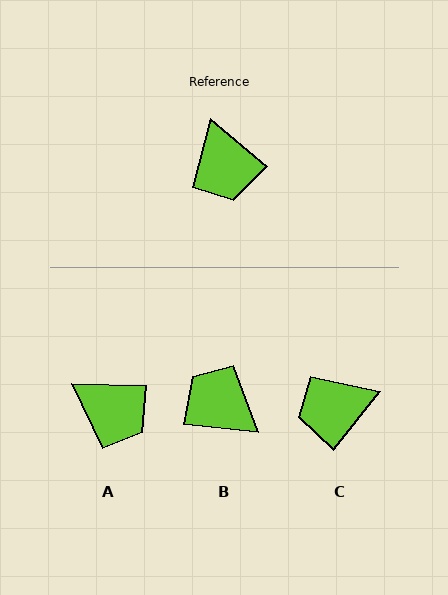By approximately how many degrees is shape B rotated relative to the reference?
Approximately 146 degrees clockwise.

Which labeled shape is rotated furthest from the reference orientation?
B, about 146 degrees away.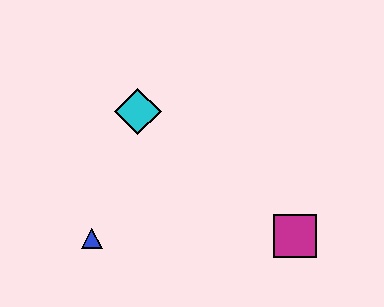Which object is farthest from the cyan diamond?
The magenta square is farthest from the cyan diamond.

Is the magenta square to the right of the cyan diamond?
Yes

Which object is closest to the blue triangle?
The cyan diamond is closest to the blue triangle.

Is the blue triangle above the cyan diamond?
No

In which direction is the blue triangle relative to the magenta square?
The blue triangle is to the left of the magenta square.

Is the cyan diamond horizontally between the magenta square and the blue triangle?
Yes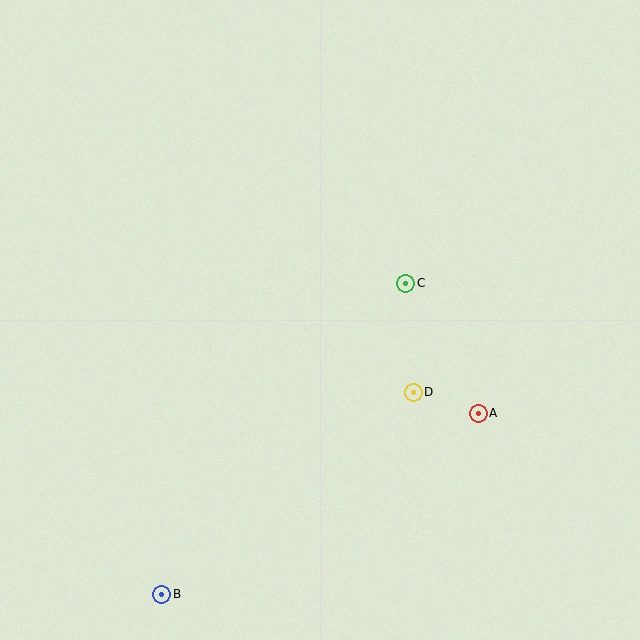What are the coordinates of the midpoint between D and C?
The midpoint between D and C is at (410, 338).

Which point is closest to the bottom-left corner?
Point B is closest to the bottom-left corner.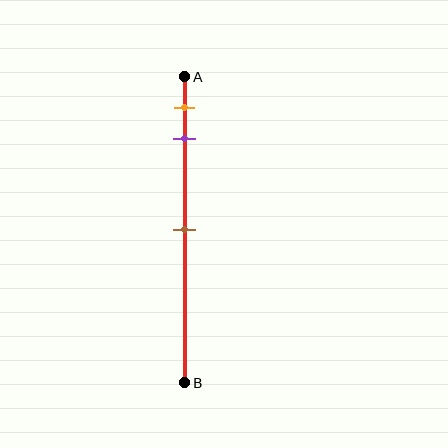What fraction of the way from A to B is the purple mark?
The purple mark is approximately 20% (0.2) of the way from A to B.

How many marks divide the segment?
There are 3 marks dividing the segment.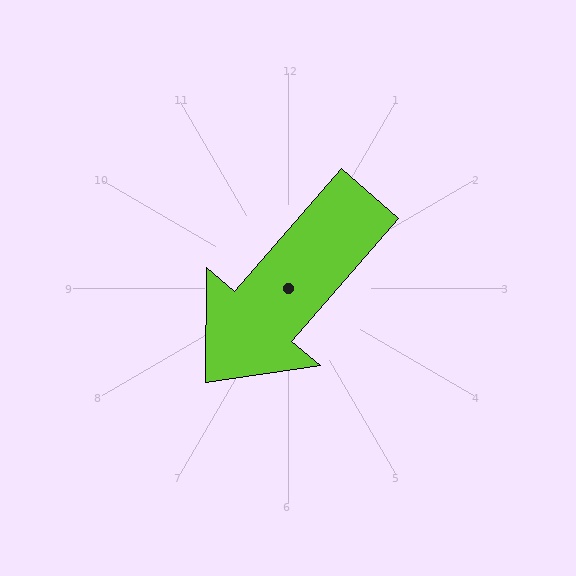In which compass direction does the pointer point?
Southwest.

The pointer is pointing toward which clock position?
Roughly 7 o'clock.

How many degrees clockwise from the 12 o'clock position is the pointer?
Approximately 221 degrees.